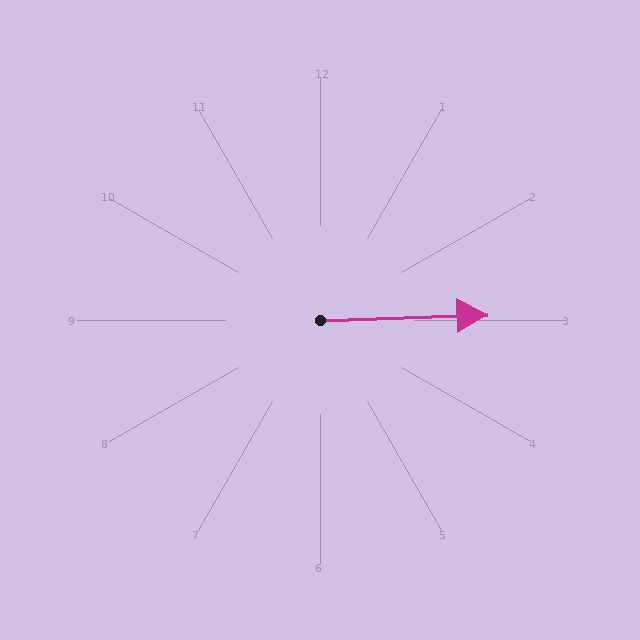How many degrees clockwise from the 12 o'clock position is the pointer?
Approximately 88 degrees.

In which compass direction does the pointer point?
East.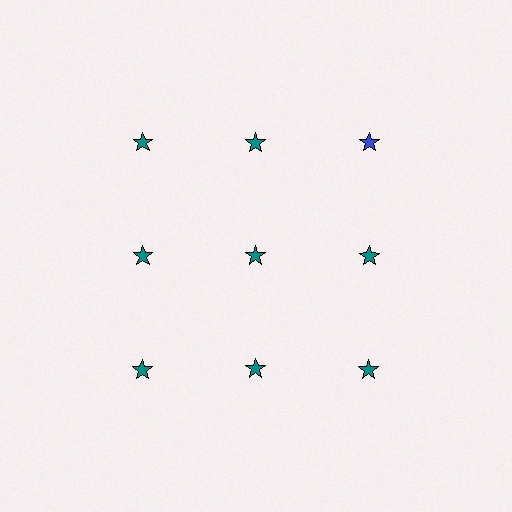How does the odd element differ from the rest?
It has a different color: blue instead of teal.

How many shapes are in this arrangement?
There are 9 shapes arranged in a grid pattern.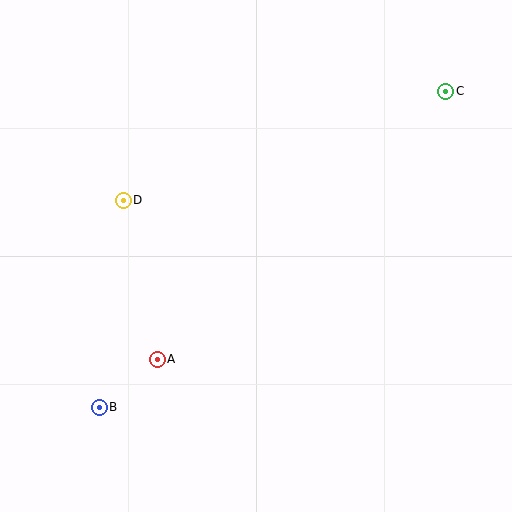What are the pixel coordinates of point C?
Point C is at (446, 91).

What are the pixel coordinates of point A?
Point A is at (157, 359).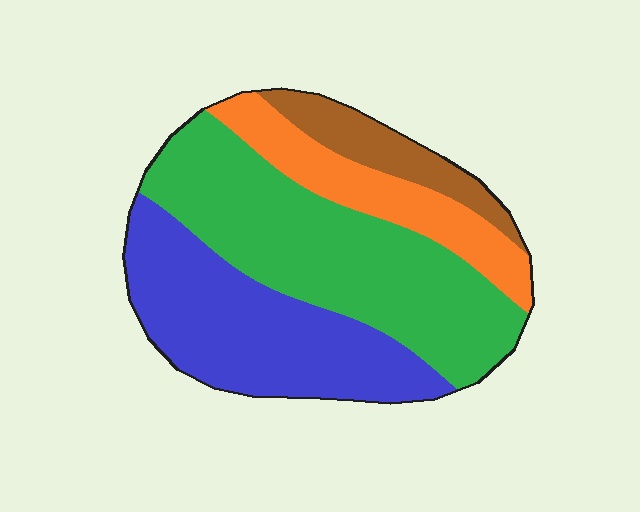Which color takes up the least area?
Brown, at roughly 10%.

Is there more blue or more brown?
Blue.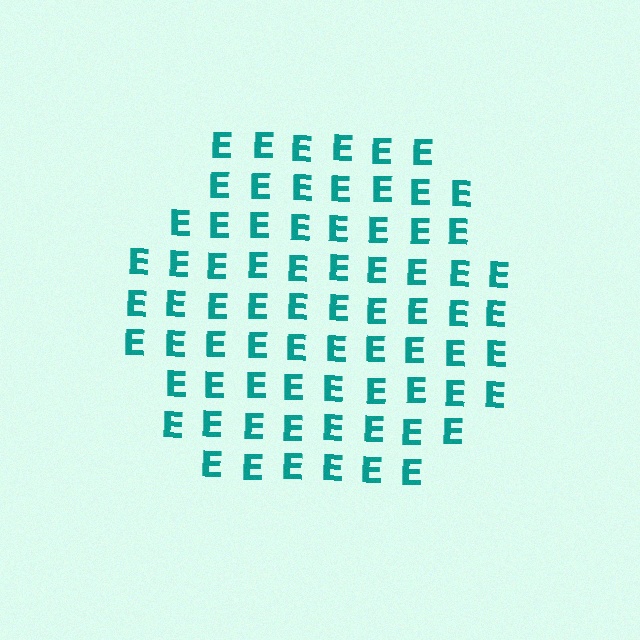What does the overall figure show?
The overall figure shows a hexagon.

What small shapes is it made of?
It is made of small letter E's.